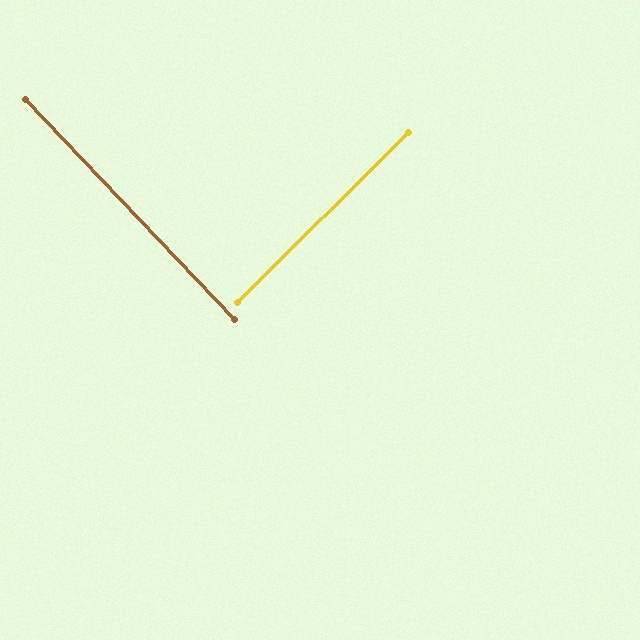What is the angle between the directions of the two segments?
Approximately 89 degrees.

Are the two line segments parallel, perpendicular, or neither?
Perpendicular — they meet at approximately 89°.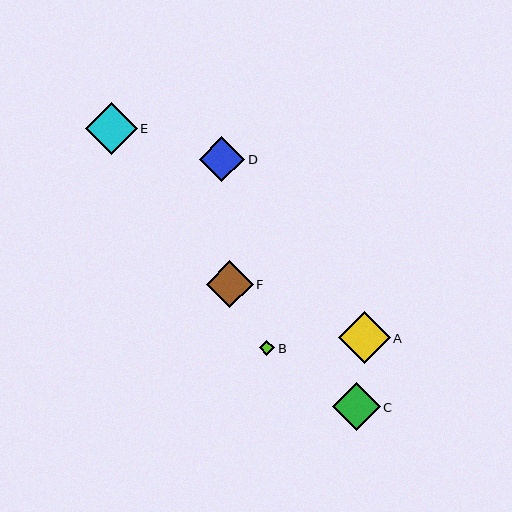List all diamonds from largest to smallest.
From largest to smallest: A, E, C, F, D, B.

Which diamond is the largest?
Diamond A is the largest with a size of approximately 52 pixels.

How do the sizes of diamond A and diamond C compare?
Diamond A and diamond C are approximately the same size.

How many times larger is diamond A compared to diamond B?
Diamond A is approximately 3.3 times the size of diamond B.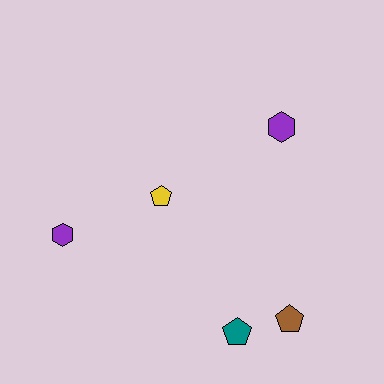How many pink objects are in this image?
There are no pink objects.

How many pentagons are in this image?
There are 3 pentagons.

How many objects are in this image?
There are 5 objects.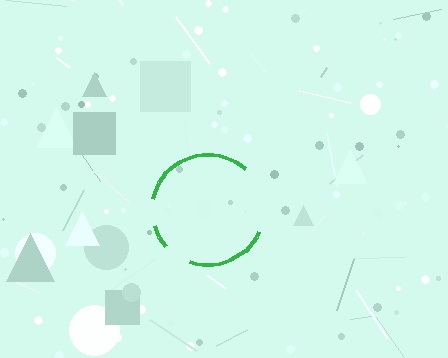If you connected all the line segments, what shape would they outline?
They would outline a circle.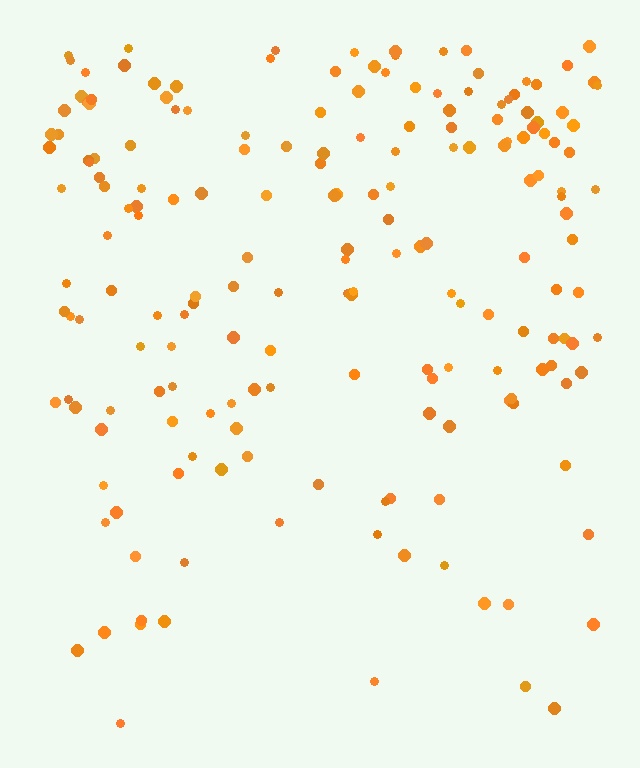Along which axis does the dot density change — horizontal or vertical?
Vertical.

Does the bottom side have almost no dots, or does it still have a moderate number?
Still a moderate number, just noticeably fewer than the top.